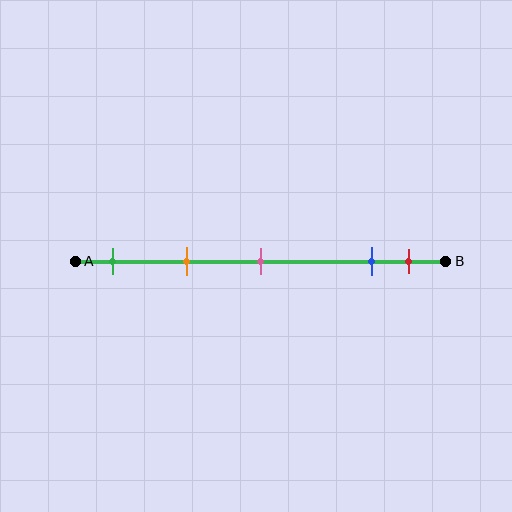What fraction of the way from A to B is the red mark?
The red mark is approximately 90% (0.9) of the way from A to B.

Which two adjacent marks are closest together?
The blue and red marks are the closest adjacent pair.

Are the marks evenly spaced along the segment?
No, the marks are not evenly spaced.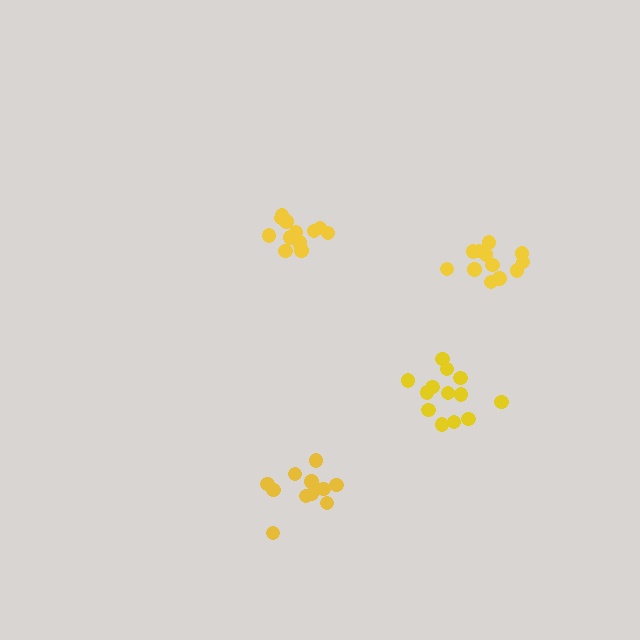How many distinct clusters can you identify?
There are 4 distinct clusters.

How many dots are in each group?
Group 1: 12 dots, Group 2: 13 dots, Group 3: 12 dots, Group 4: 12 dots (49 total).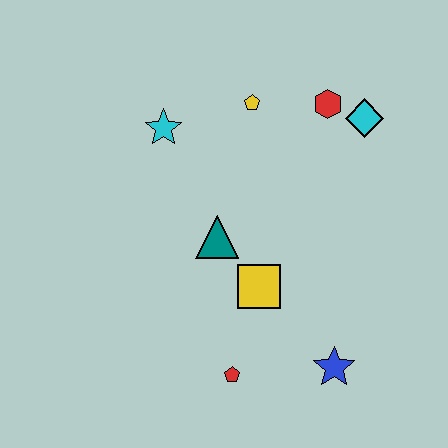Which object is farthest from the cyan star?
The blue star is farthest from the cyan star.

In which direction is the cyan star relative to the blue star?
The cyan star is above the blue star.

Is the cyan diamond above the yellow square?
Yes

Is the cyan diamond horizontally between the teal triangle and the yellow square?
No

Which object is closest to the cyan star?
The yellow pentagon is closest to the cyan star.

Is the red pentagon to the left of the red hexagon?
Yes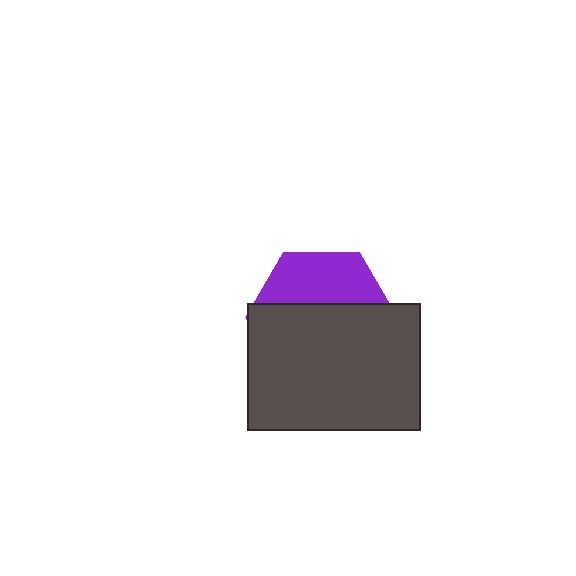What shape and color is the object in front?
The object in front is a dark gray rectangle.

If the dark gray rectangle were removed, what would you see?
You would see the complete purple hexagon.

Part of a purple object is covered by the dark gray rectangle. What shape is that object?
It is a hexagon.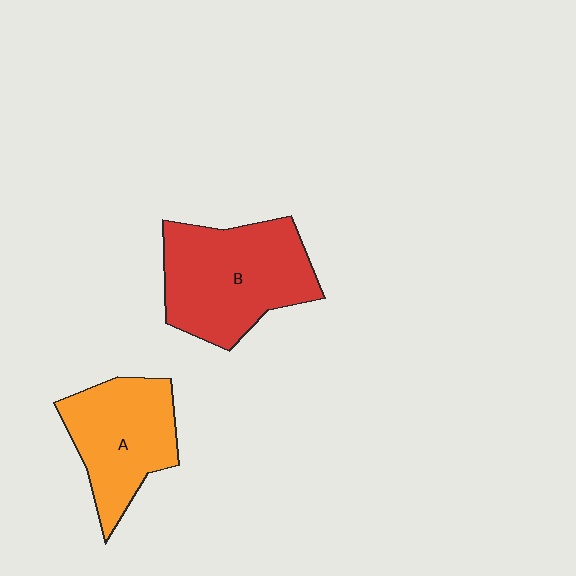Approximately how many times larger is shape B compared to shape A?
Approximately 1.3 times.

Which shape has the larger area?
Shape B (red).